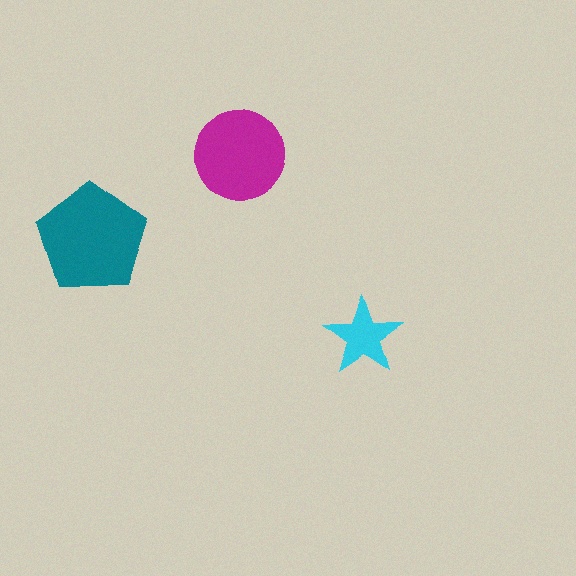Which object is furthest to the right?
The cyan star is rightmost.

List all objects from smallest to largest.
The cyan star, the magenta circle, the teal pentagon.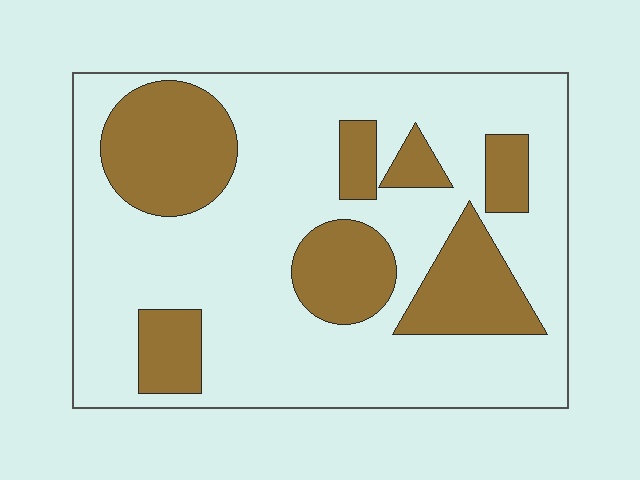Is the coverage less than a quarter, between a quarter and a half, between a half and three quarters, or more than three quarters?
Between a quarter and a half.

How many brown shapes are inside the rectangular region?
7.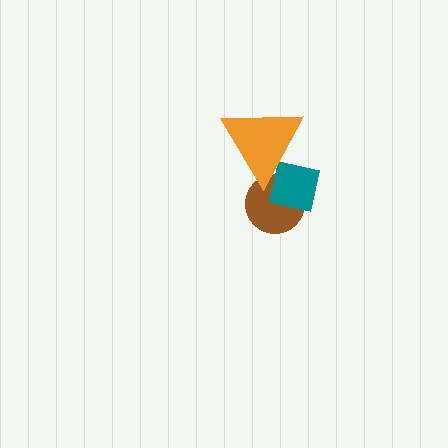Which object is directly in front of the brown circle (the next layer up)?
The teal square is directly in front of the brown circle.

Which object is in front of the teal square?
The orange triangle is in front of the teal square.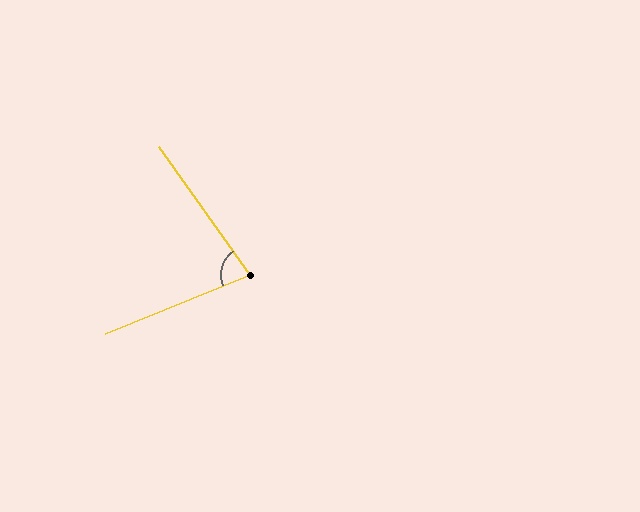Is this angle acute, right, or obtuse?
It is acute.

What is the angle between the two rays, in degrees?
Approximately 77 degrees.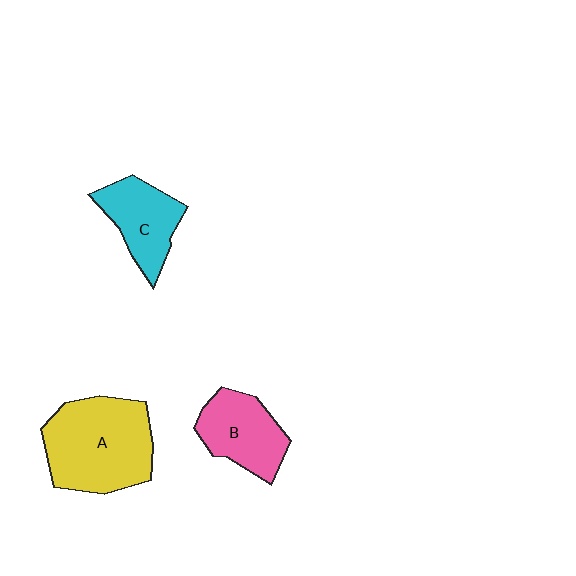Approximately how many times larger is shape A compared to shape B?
Approximately 1.6 times.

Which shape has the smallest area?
Shape C (cyan).